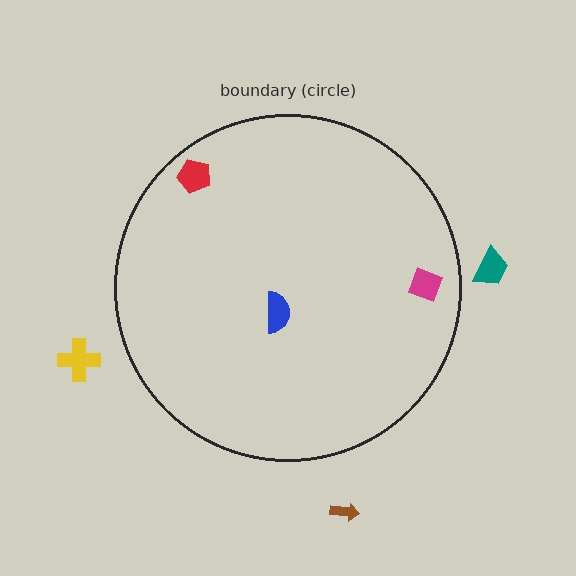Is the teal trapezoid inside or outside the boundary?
Outside.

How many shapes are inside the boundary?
3 inside, 3 outside.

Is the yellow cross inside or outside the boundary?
Outside.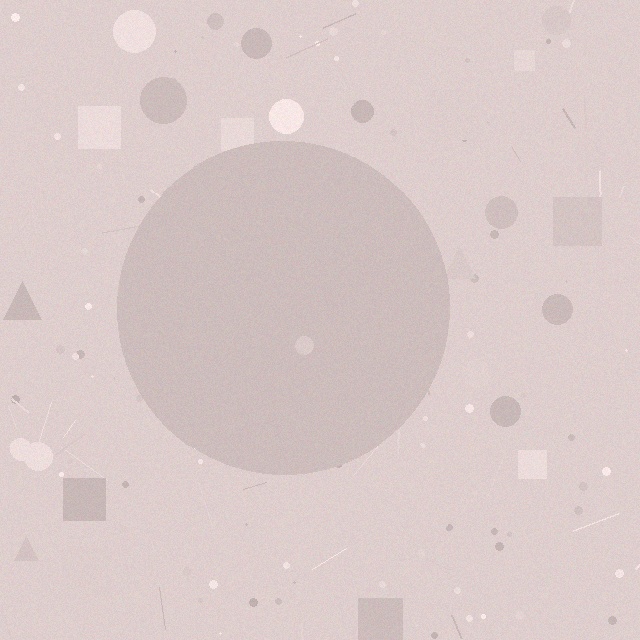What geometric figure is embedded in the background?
A circle is embedded in the background.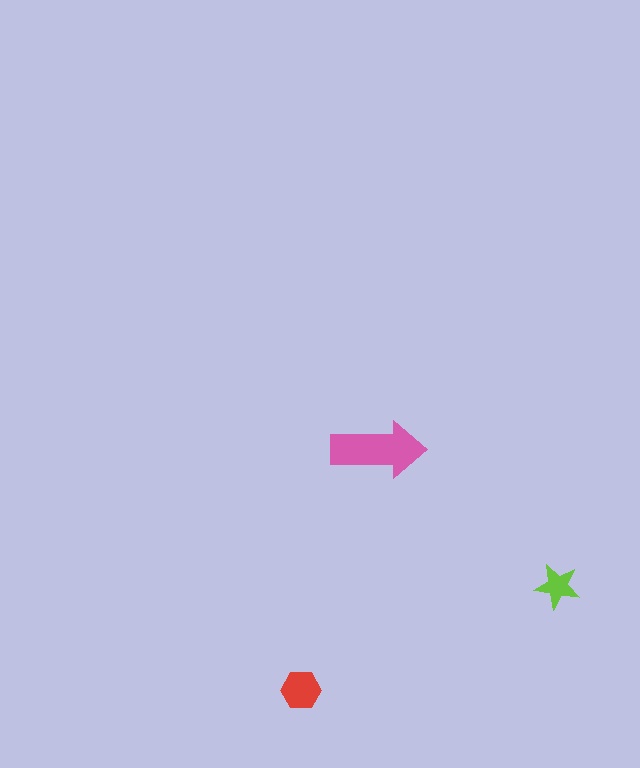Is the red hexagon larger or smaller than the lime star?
Larger.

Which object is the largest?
The pink arrow.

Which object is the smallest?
The lime star.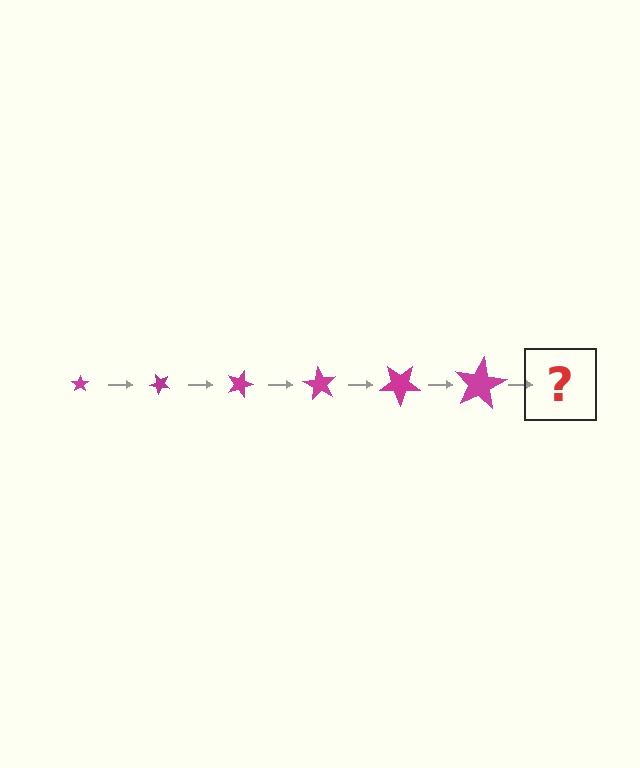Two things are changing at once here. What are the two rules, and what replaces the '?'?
The two rules are that the star grows larger each step and it rotates 45 degrees each step. The '?' should be a star, larger than the previous one and rotated 270 degrees from the start.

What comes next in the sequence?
The next element should be a star, larger than the previous one and rotated 270 degrees from the start.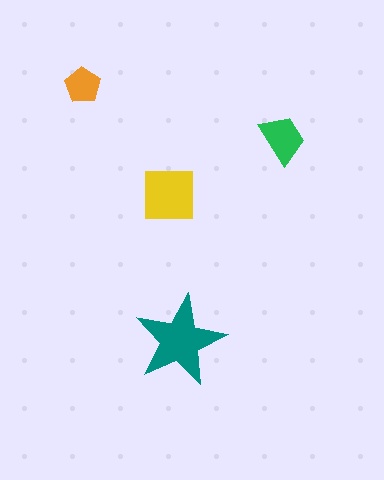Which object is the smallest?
The orange pentagon.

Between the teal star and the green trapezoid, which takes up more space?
The teal star.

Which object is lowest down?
The teal star is bottommost.